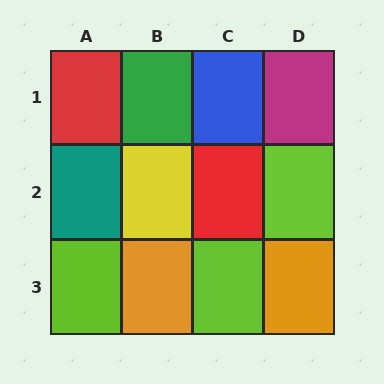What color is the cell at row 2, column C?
Red.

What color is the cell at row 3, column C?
Lime.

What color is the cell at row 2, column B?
Yellow.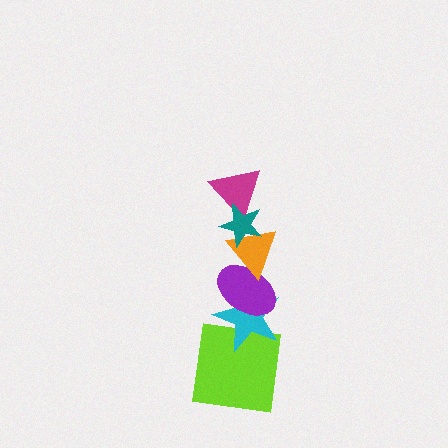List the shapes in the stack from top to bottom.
From top to bottom: the teal star, the magenta triangle, the orange triangle, the purple ellipse, the cyan star, the lime square.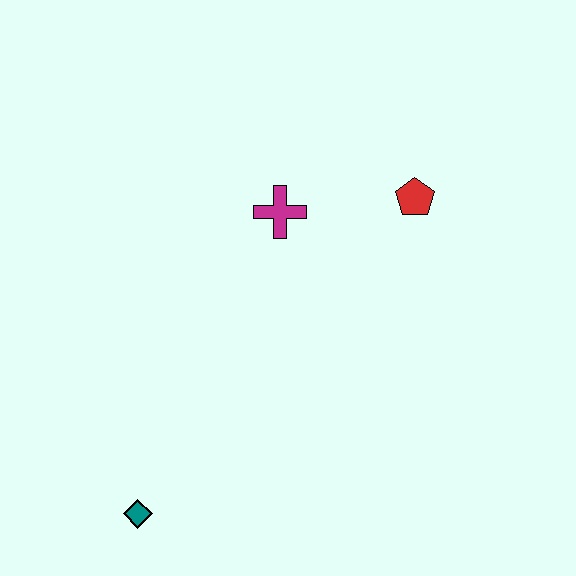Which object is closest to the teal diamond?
The magenta cross is closest to the teal diamond.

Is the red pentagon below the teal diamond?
No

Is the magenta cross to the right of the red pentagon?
No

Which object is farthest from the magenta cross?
The teal diamond is farthest from the magenta cross.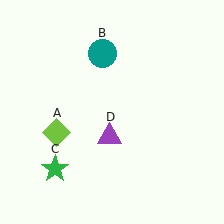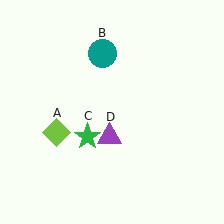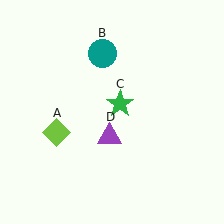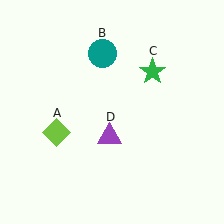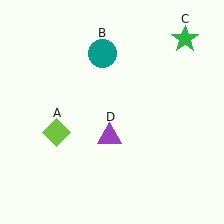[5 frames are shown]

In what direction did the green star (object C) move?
The green star (object C) moved up and to the right.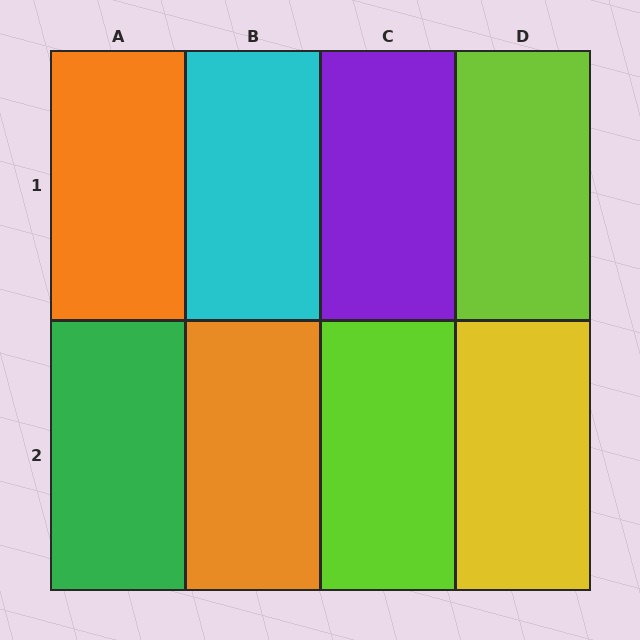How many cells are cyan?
1 cell is cyan.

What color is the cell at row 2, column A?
Green.